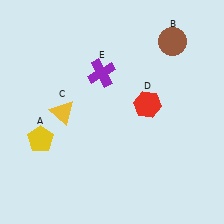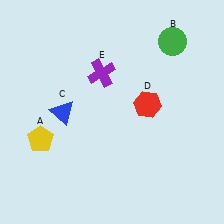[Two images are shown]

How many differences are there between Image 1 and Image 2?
There are 2 differences between the two images.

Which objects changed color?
B changed from brown to green. C changed from yellow to blue.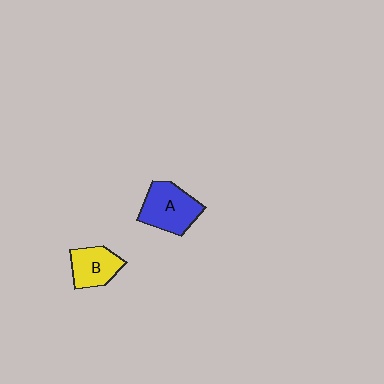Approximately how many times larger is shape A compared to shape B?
Approximately 1.3 times.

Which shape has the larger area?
Shape A (blue).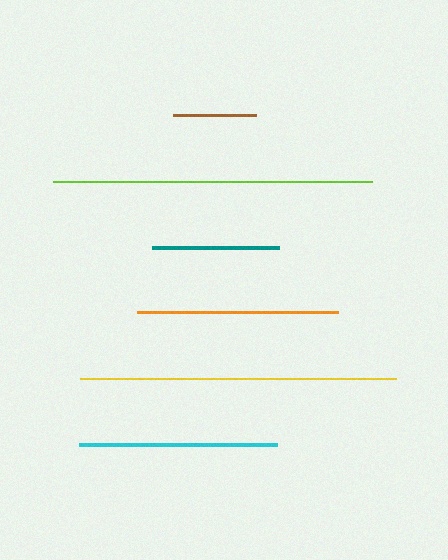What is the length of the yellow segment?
The yellow segment is approximately 316 pixels long.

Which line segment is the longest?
The lime line is the longest at approximately 319 pixels.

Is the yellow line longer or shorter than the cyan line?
The yellow line is longer than the cyan line.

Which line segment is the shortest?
The brown line is the shortest at approximately 83 pixels.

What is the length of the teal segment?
The teal segment is approximately 127 pixels long.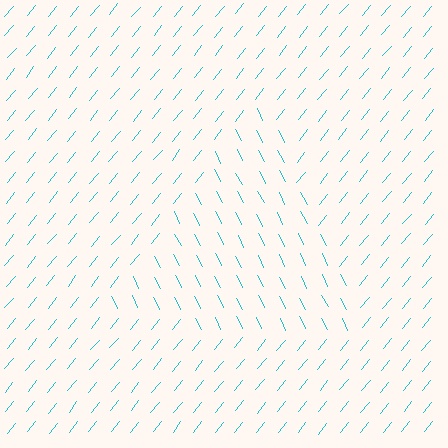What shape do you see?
I see a triangle.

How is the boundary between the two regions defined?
The boundary is defined purely by a change in line orientation (approximately 65 degrees difference). All lines are the same color and thickness.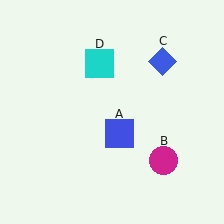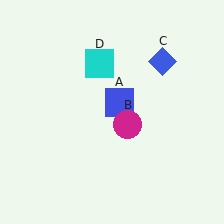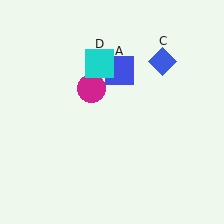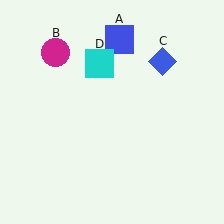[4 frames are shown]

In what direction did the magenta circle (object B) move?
The magenta circle (object B) moved up and to the left.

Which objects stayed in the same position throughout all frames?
Blue diamond (object C) and cyan square (object D) remained stationary.